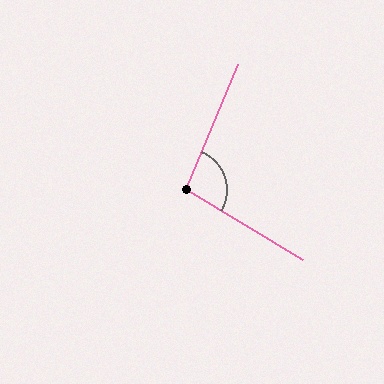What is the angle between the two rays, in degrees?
Approximately 98 degrees.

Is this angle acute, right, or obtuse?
It is obtuse.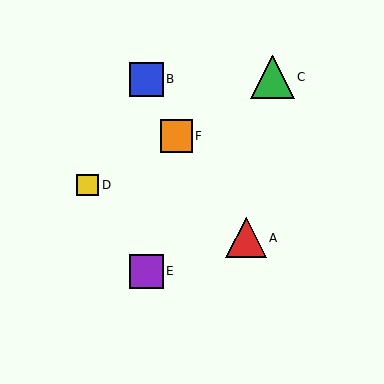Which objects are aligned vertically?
Objects B, E are aligned vertically.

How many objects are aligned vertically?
2 objects (B, E) are aligned vertically.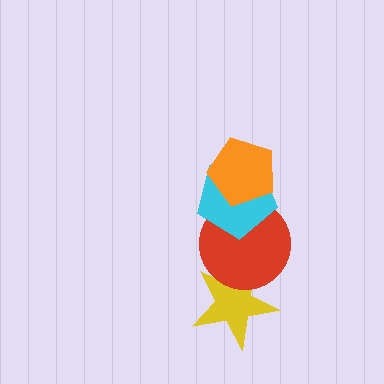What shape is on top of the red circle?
The cyan pentagon is on top of the red circle.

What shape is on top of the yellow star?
The red circle is on top of the yellow star.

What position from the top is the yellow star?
The yellow star is 4th from the top.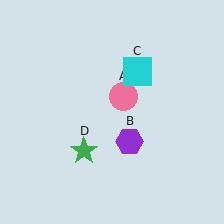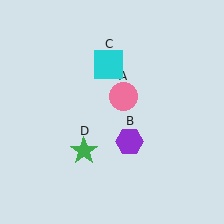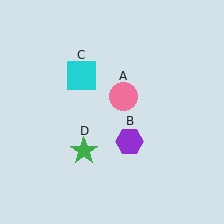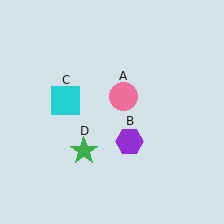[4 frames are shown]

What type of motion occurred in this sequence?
The cyan square (object C) rotated counterclockwise around the center of the scene.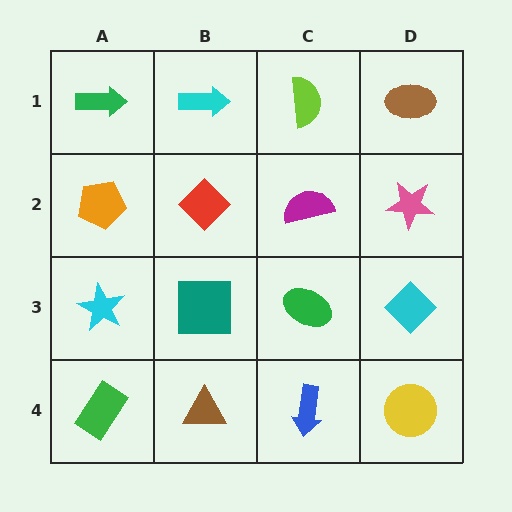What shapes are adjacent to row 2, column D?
A brown ellipse (row 1, column D), a cyan diamond (row 3, column D), a magenta semicircle (row 2, column C).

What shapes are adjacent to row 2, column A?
A green arrow (row 1, column A), a cyan star (row 3, column A), a red diamond (row 2, column B).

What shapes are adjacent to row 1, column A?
An orange pentagon (row 2, column A), a cyan arrow (row 1, column B).